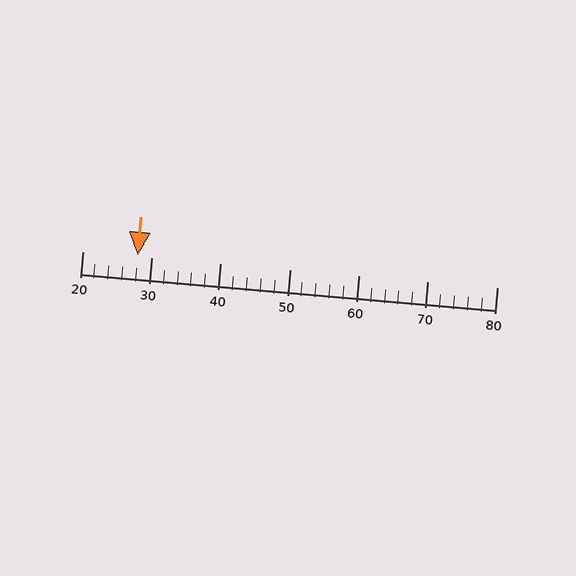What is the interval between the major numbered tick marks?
The major tick marks are spaced 10 units apart.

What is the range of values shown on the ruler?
The ruler shows values from 20 to 80.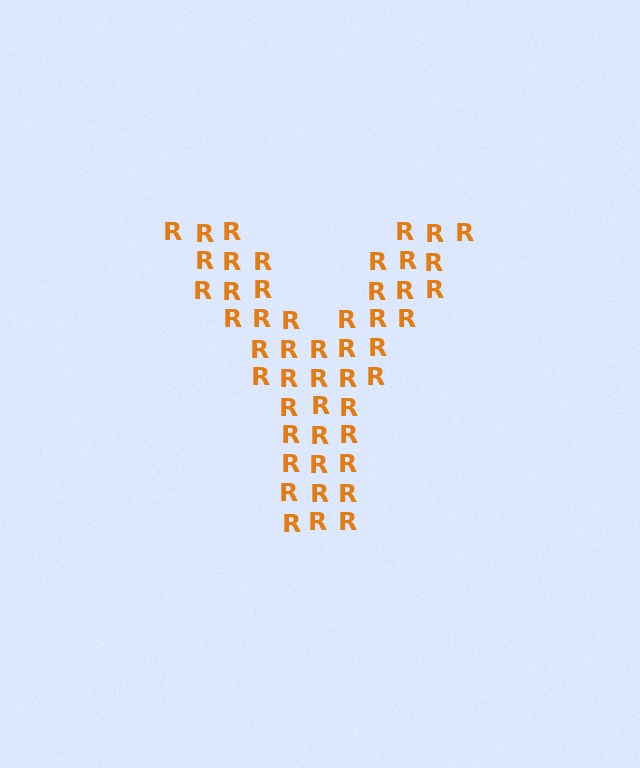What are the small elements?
The small elements are letter R's.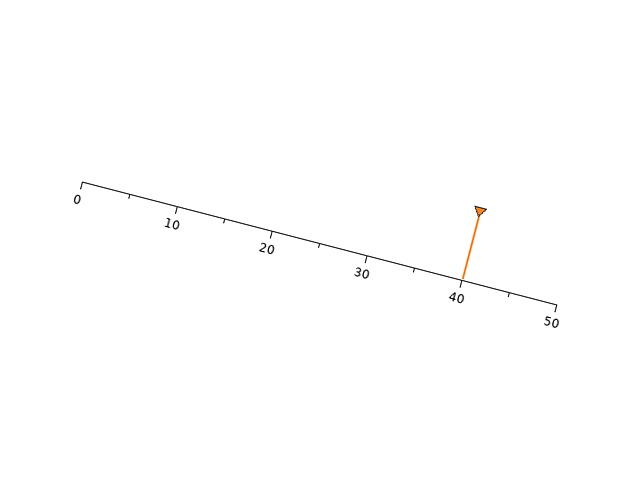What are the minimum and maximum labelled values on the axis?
The axis runs from 0 to 50.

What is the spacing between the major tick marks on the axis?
The major ticks are spaced 10 apart.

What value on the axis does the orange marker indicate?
The marker indicates approximately 40.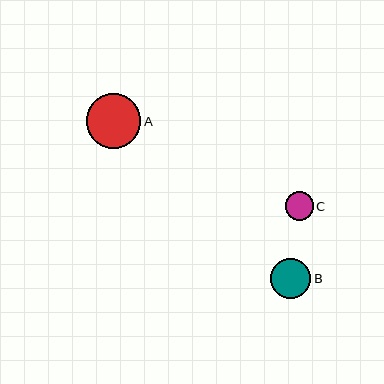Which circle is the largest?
Circle A is the largest with a size of approximately 54 pixels.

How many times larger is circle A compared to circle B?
Circle A is approximately 1.4 times the size of circle B.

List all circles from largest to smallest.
From largest to smallest: A, B, C.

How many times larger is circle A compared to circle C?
Circle A is approximately 1.9 times the size of circle C.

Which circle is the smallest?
Circle C is the smallest with a size of approximately 28 pixels.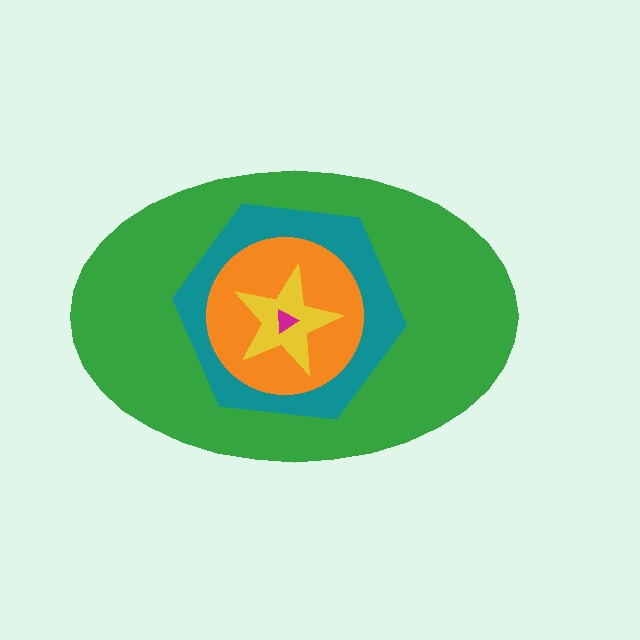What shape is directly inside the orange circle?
The yellow star.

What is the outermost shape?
The green ellipse.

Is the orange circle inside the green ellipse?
Yes.